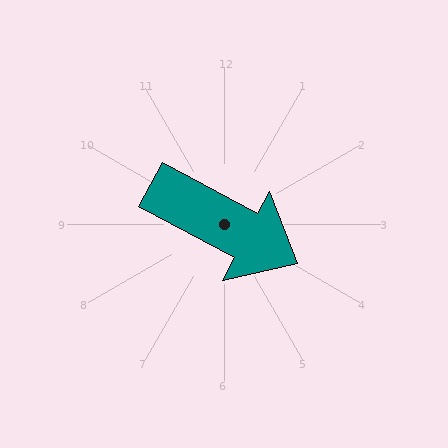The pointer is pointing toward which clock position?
Roughly 4 o'clock.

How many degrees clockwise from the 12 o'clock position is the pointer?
Approximately 118 degrees.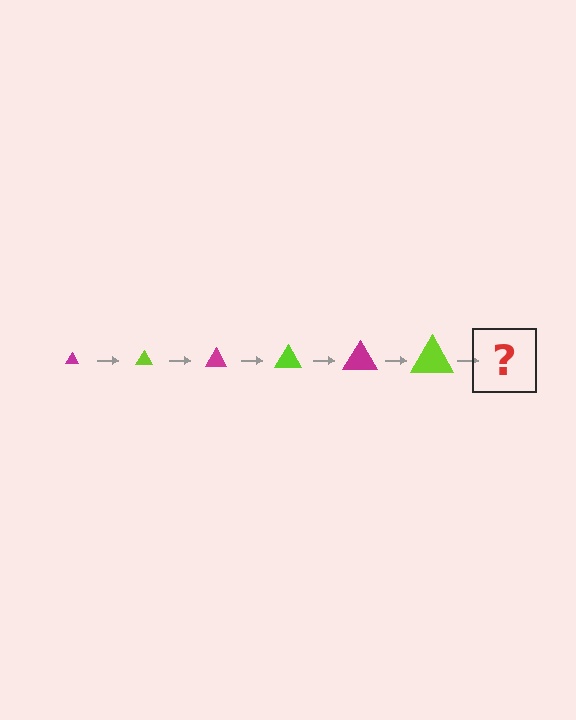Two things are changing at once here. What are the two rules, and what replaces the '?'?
The two rules are that the triangle grows larger each step and the color cycles through magenta and lime. The '?' should be a magenta triangle, larger than the previous one.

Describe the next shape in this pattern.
It should be a magenta triangle, larger than the previous one.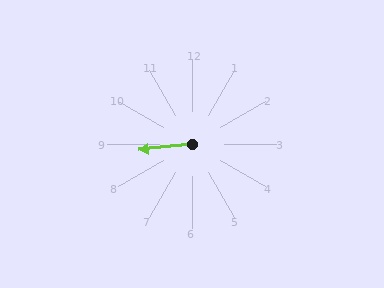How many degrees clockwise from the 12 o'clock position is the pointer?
Approximately 264 degrees.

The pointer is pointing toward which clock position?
Roughly 9 o'clock.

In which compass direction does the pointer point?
West.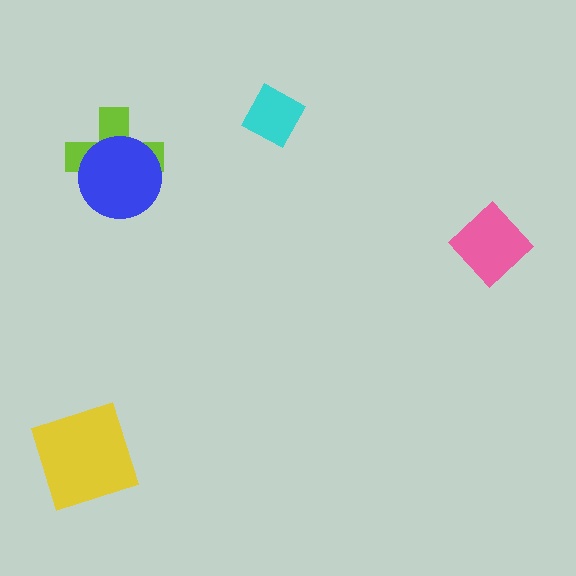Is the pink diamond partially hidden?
No, no other shape covers it.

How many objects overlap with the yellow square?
0 objects overlap with the yellow square.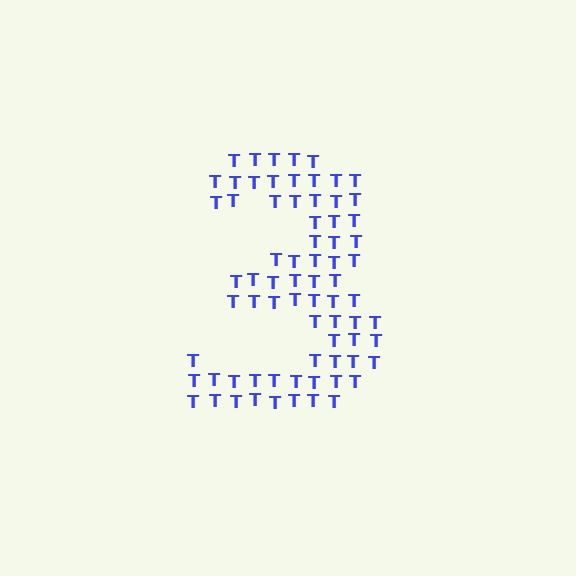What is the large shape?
The large shape is the digit 3.